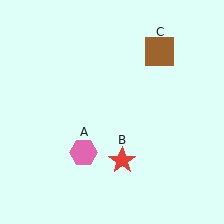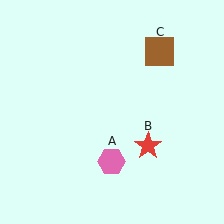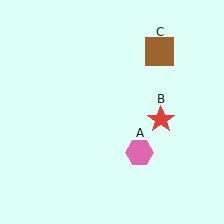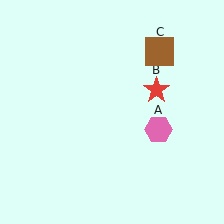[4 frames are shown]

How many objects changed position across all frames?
2 objects changed position: pink hexagon (object A), red star (object B).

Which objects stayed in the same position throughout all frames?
Brown square (object C) remained stationary.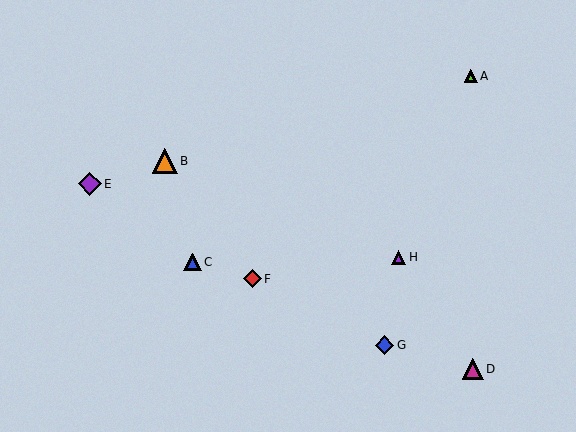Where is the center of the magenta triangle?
The center of the magenta triangle is at (473, 369).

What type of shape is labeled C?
Shape C is a blue triangle.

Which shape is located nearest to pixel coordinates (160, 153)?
The orange triangle (labeled B) at (165, 161) is nearest to that location.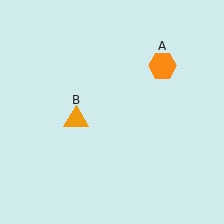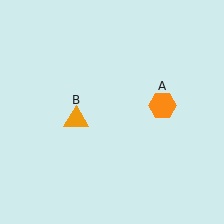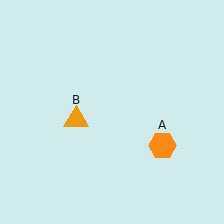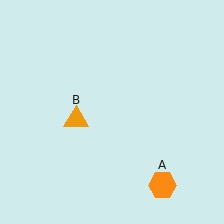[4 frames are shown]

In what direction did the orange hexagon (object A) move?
The orange hexagon (object A) moved down.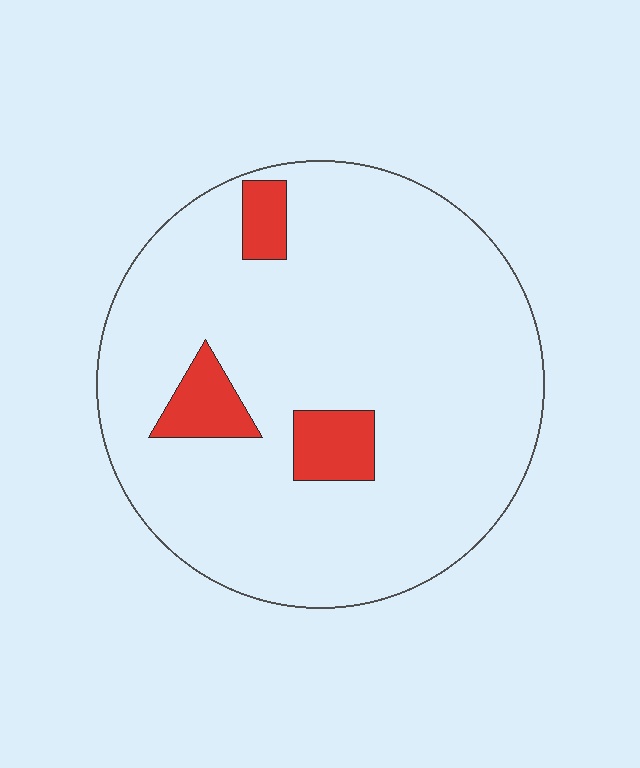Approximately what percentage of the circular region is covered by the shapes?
Approximately 10%.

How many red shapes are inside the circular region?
3.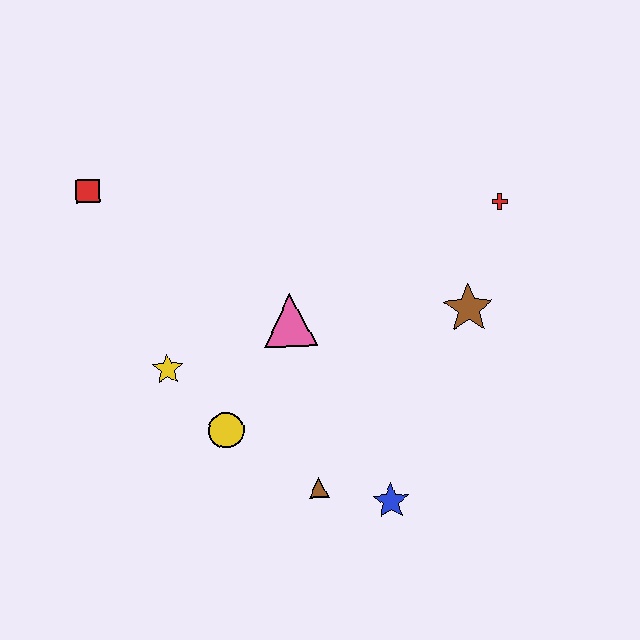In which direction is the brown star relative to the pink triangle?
The brown star is to the right of the pink triangle.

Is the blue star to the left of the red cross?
Yes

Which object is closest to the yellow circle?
The yellow star is closest to the yellow circle.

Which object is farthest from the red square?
The blue star is farthest from the red square.